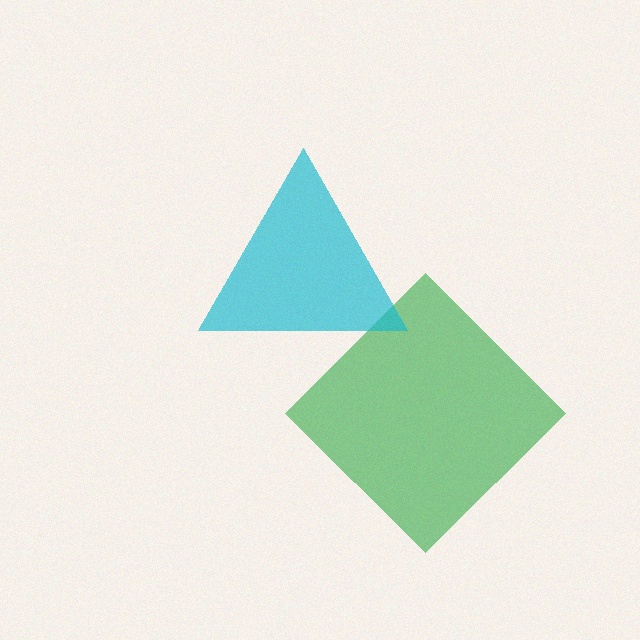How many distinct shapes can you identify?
There are 2 distinct shapes: a green diamond, a cyan triangle.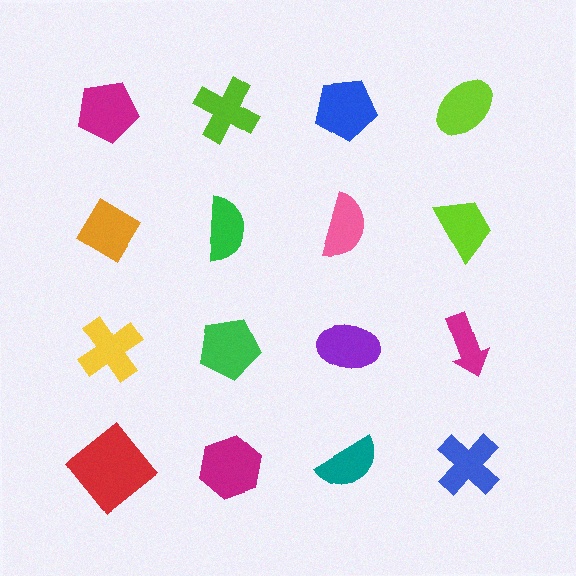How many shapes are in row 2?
4 shapes.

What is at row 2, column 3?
A pink semicircle.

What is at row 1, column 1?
A magenta pentagon.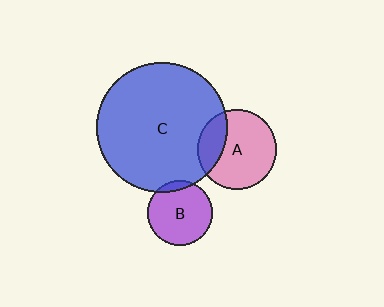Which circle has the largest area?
Circle C (blue).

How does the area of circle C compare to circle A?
Approximately 2.7 times.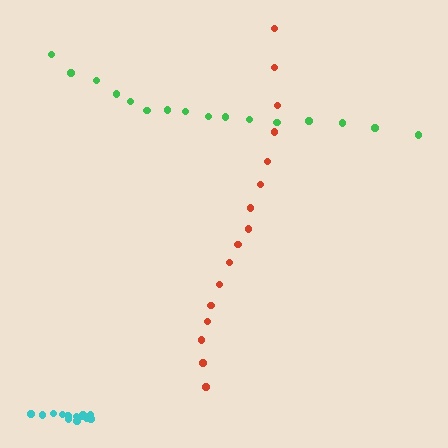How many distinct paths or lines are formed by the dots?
There are 3 distinct paths.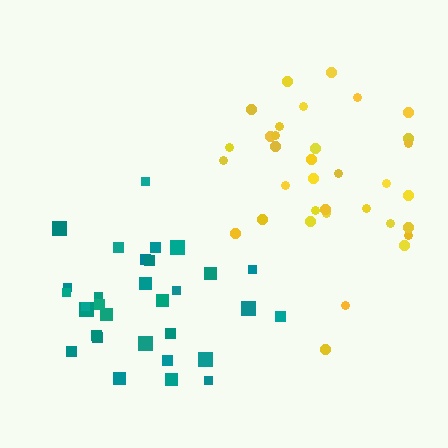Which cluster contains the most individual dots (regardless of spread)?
Yellow (34).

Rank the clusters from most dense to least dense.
teal, yellow.